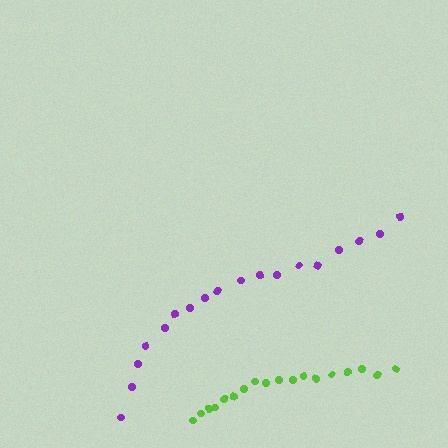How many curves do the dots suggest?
There are 2 distinct paths.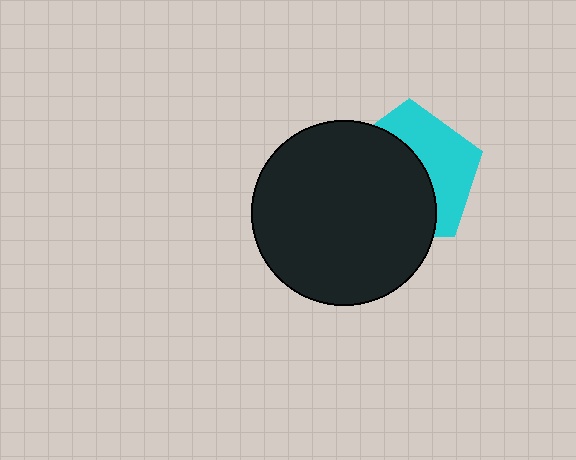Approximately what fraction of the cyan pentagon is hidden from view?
Roughly 58% of the cyan pentagon is hidden behind the black circle.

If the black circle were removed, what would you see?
You would see the complete cyan pentagon.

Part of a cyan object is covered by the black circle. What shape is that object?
It is a pentagon.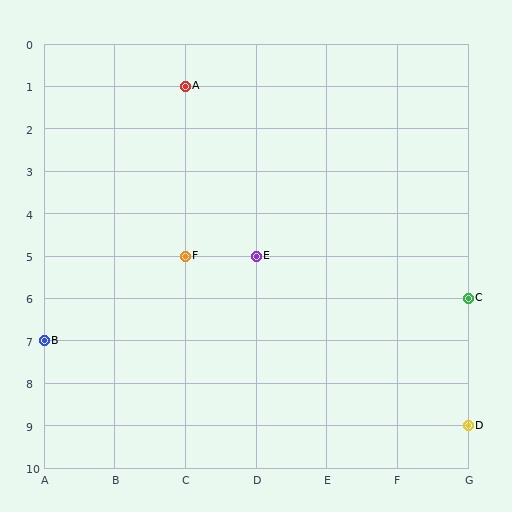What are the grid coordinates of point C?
Point C is at grid coordinates (G, 6).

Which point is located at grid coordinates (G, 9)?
Point D is at (G, 9).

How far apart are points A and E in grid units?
Points A and E are 1 column and 4 rows apart (about 4.1 grid units diagonally).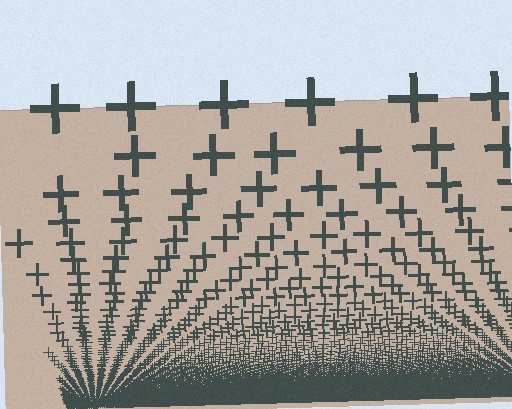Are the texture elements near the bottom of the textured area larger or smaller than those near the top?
Smaller. The gradient is inverted — elements near the bottom are smaller and denser.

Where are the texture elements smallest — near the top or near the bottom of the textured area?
Near the bottom.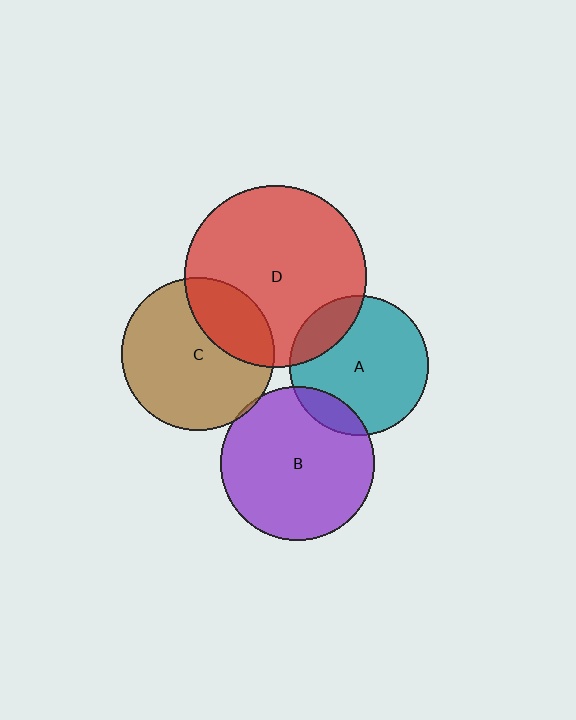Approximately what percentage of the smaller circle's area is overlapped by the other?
Approximately 15%.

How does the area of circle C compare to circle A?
Approximately 1.2 times.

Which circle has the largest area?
Circle D (red).